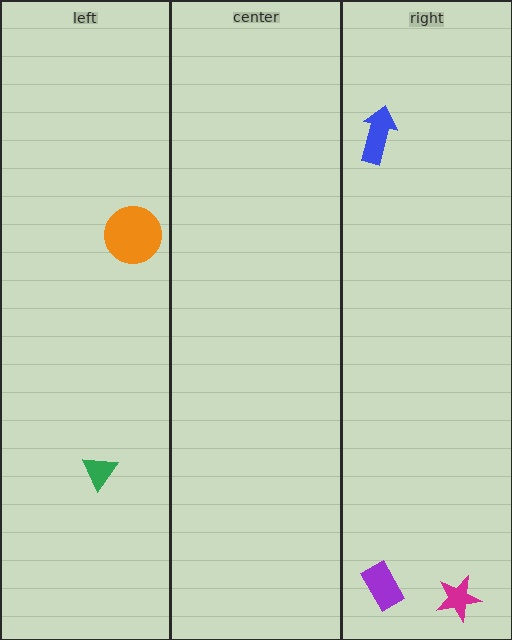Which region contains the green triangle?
The left region.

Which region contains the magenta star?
The right region.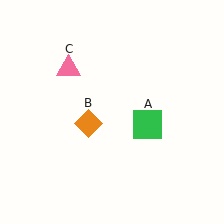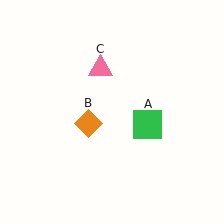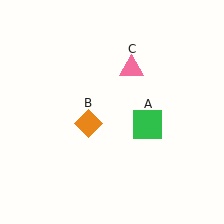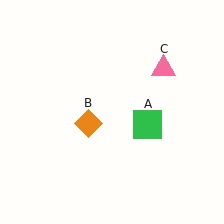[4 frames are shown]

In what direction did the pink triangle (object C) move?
The pink triangle (object C) moved right.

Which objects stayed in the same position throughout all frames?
Green square (object A) and orange diamond (object B) remained stationary.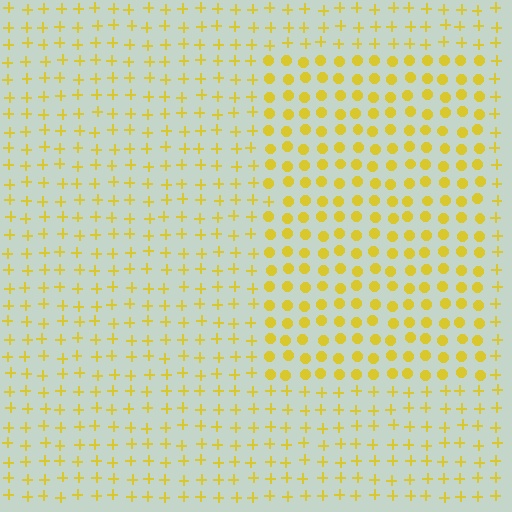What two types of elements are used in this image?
The image uses circles inside the rectangle region and plus signs outside it.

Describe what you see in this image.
The image is filled with small yellow elements arranged in a uniform grid. A rectangle-shaped region contains circles, while the surrounding area contains plus signs. The boundary is defined purely by the change in element shape.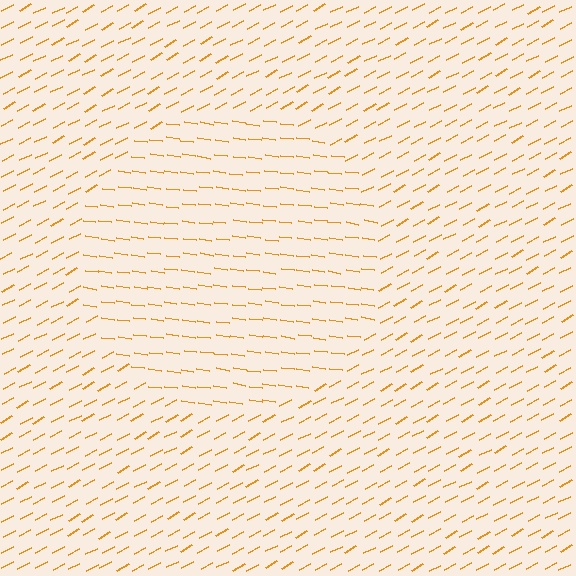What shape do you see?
I see a circle.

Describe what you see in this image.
The image is filled with small orange line segments. A circle region in the image has lines oriented differently from the surrounding lines, creating a visible texture boundary.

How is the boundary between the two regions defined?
The boundary is defined purely by a change in line orientation (approximately 35 degrees difference). All lines are the same color and thickness.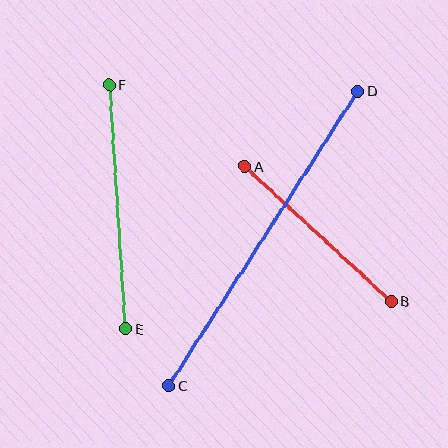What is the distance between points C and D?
The distance is approximately 350 pixels.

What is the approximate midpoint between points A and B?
The midpoint is at approximately (318, 234) pixels.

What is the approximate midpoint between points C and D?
The midpoint is at approximately (263, 239) pixels.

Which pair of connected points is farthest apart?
Points C and D are farthest apart.